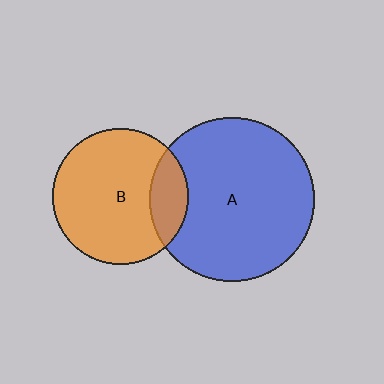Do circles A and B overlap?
Yes.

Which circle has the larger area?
Circle A (blue).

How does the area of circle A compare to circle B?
Approximately 1.5 times.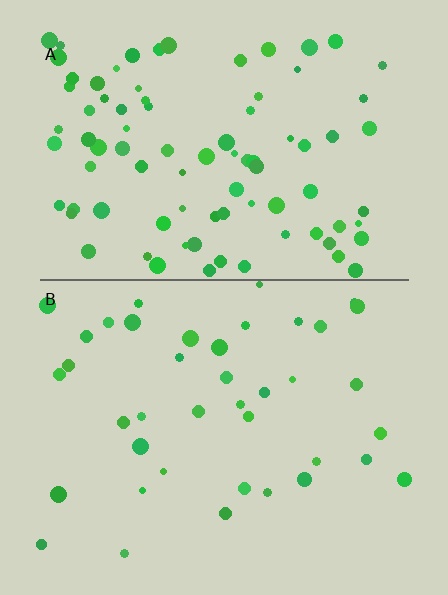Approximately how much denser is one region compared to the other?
Approximately 2.2× — region A over region B.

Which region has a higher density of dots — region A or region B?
A (the top).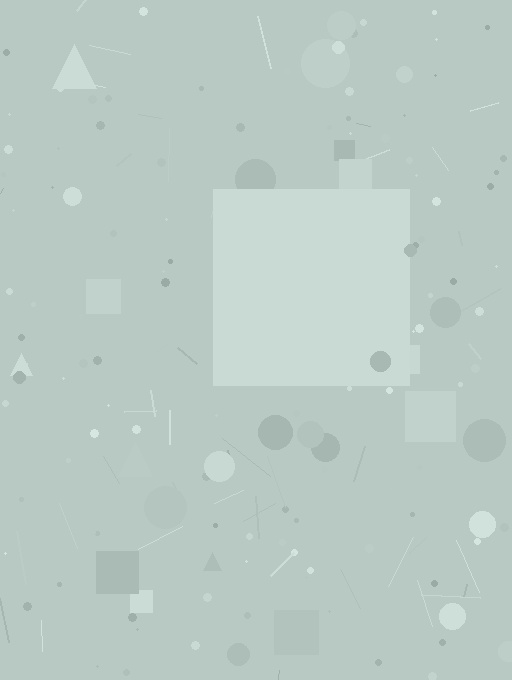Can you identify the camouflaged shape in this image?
The camouflaged shape is a square.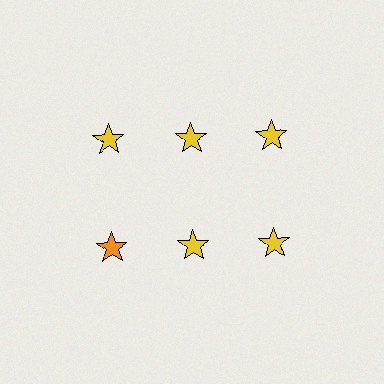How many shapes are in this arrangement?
There are 6 shapes arranged in a grid pattern.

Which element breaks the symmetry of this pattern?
The orange star in the second row, leftmost column breaks the symmetry. All other shapes are yellow stars.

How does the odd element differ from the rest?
It has a different color: orange instead of yellow.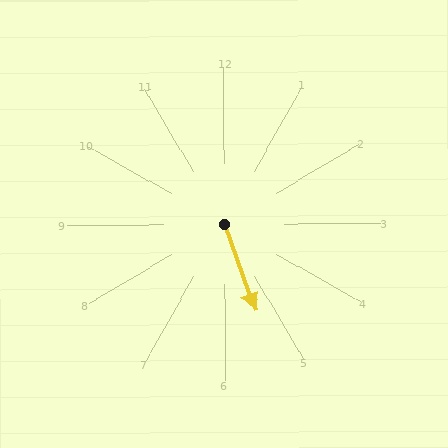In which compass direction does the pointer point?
South.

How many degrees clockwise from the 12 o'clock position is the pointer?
Approximately 161 degrees.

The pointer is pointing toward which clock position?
Roughly 5 o'clock.